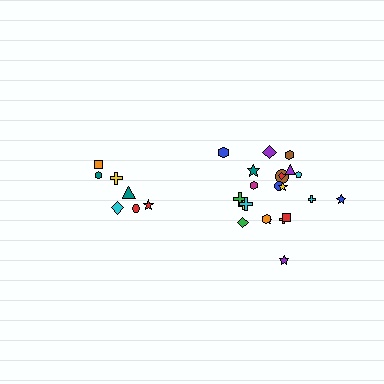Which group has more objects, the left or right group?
The right group.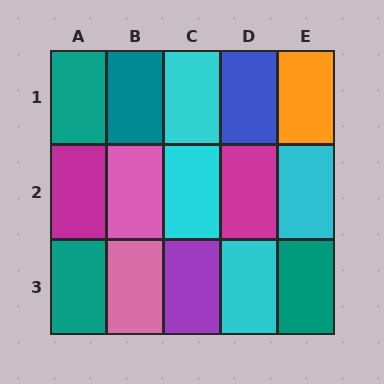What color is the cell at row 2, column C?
Cyan.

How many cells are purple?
1 cell is purple.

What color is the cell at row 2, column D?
Magenta.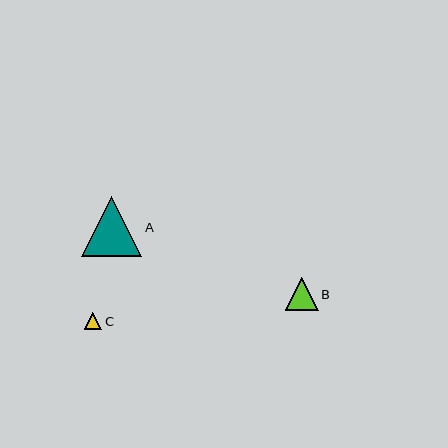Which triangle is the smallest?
Triangle C is the smallest with a size of approximately 17 pixels.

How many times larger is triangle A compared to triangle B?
Triangle A is approximately 1.8 times the size of triangle B.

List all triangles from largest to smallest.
From largest to smallest: A, B, C.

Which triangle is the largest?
Triangle A is the largest with a size of approximately 60 pixels.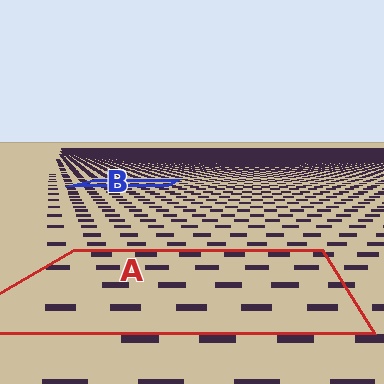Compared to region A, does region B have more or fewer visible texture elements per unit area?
Region B has more texture elements per unit area — they are packed more densely because it is farther away.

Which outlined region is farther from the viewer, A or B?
Region B is farther from the viewer — the texture elements inside it appear smaller and more densely packed.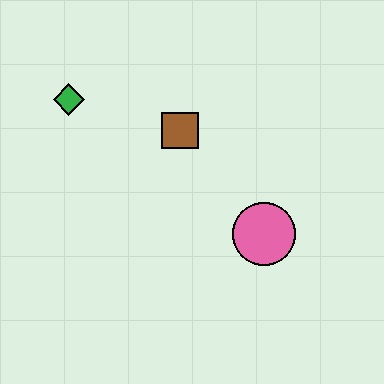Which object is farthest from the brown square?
The pink circle is farthest from the brown square.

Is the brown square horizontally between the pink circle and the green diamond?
Yes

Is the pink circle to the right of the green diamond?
Yes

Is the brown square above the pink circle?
Yes